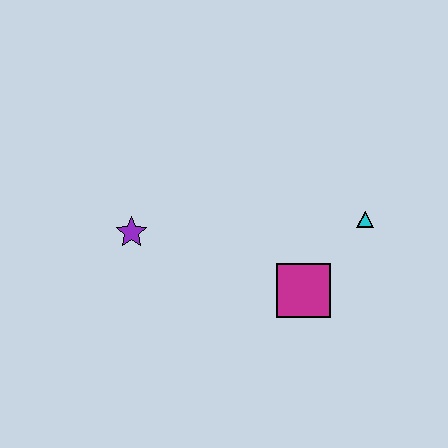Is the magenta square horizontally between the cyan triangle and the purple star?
Yes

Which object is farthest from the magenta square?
The purple star is farthest from the magenta square.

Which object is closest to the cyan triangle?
The magenta square is closest to the cyan triangle.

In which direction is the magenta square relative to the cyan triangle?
The magenta square is below the cyan triangle.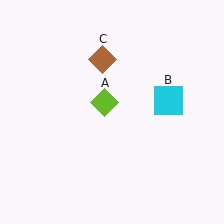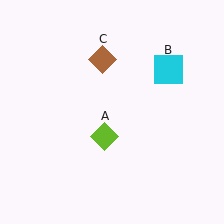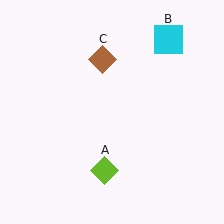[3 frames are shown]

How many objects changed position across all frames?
2 objects changed position: lime diamond (object A), cyan square (object B).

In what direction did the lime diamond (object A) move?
The lime diamond (object A) moved down.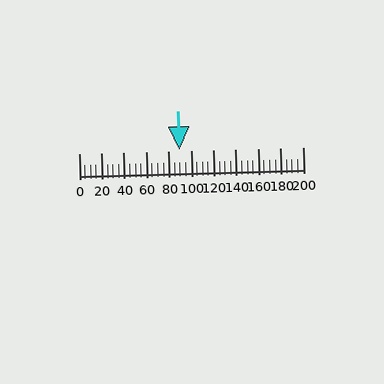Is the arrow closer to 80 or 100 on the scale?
The arrow is closer to 100.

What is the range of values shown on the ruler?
The ruler shows values from 0 to 200.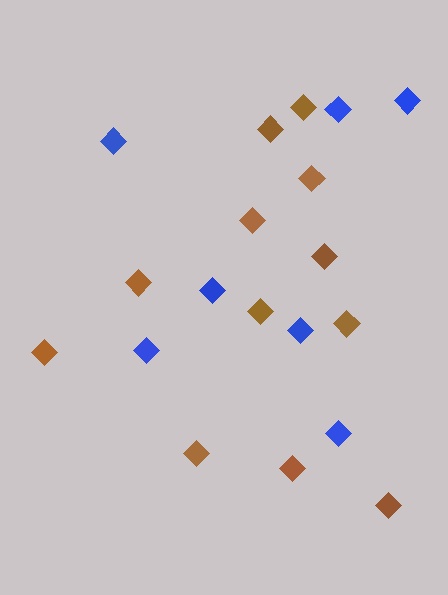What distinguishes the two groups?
There are 2 groups: one group of brown diamonds (12) and one group of blue diamonds (7).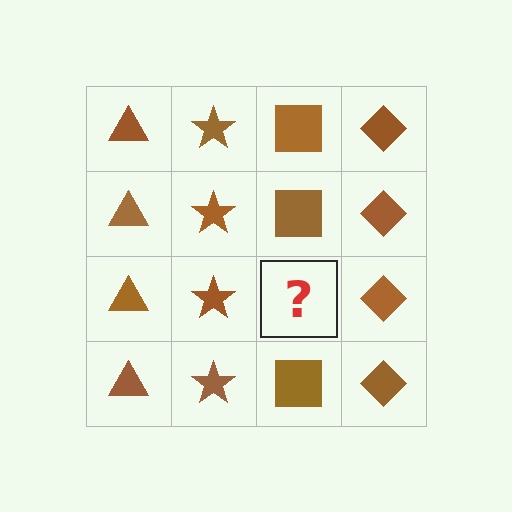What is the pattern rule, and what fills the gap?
The rule is that each column has a consistent shape. The gap should be filled with a brown square.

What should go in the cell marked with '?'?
The missing cell should contain a brown square.